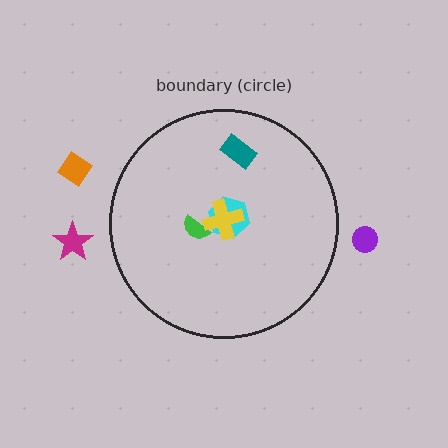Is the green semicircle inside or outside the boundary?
Inside.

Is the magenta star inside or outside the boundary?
Outside.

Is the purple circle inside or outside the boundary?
Outside.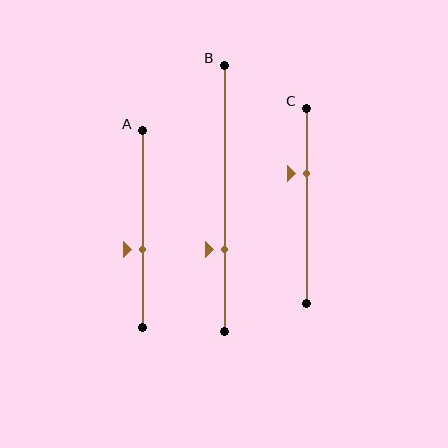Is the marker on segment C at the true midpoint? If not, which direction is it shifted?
No, the marker on segment C is shifted upward by about 16% of the segment length.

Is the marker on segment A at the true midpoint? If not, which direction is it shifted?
No, the marker on segment A is shifted downward by about 10% of the segment length.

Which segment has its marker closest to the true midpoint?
Segment A has its marker closest to the true midpoint.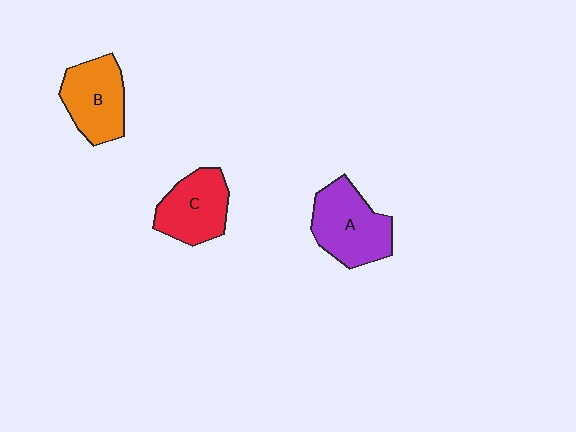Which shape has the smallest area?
Shape C (red).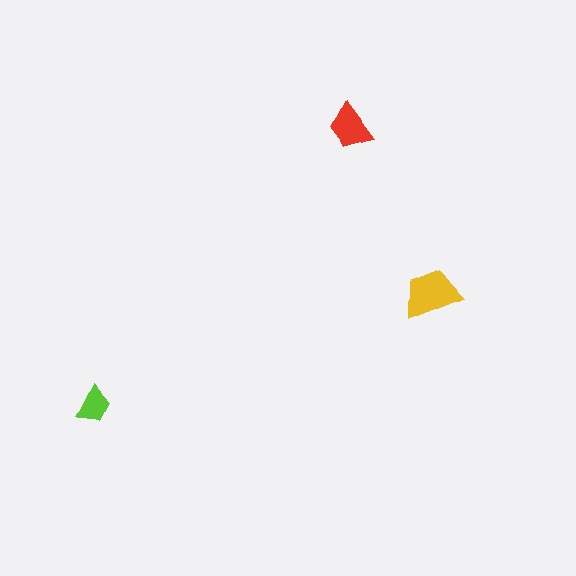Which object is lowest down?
The lime trapezoid is bottommost.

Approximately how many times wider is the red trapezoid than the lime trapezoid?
About 1.5 times wider.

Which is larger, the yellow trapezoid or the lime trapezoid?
The yellow one.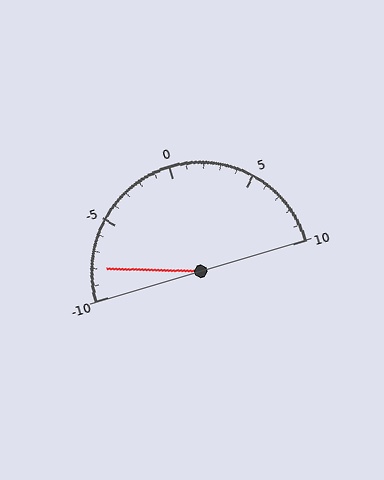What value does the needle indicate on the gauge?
The needle indicates approximately -8.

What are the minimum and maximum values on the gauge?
The gauge ranges from -10 to 10.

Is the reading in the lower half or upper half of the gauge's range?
The reading is in the lower half of the range (-10 to 10).